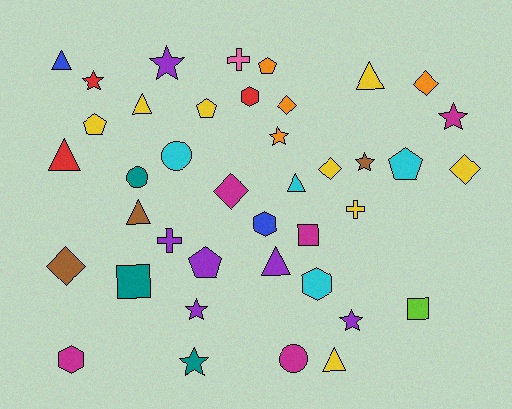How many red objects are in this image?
There are 3 red objects.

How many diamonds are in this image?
There are 6 diamonds.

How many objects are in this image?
There are 40 objects.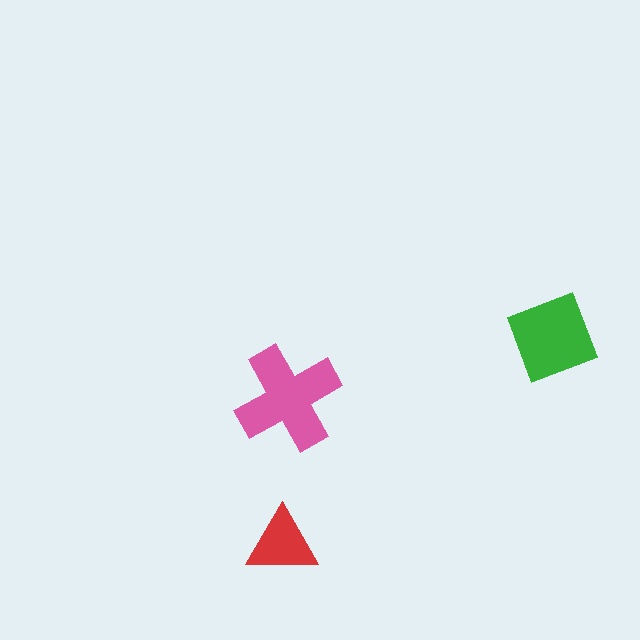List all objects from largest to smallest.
The pink cross, the green diamond, the red triangle.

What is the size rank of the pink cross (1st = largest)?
1st.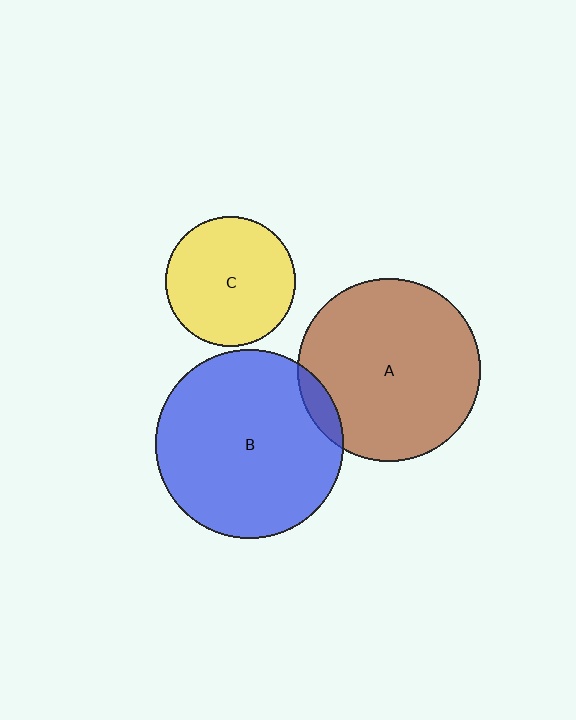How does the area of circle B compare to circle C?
Approximately 2.1 times.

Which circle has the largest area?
Circle B (blue).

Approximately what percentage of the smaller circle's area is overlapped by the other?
Approximately 5%.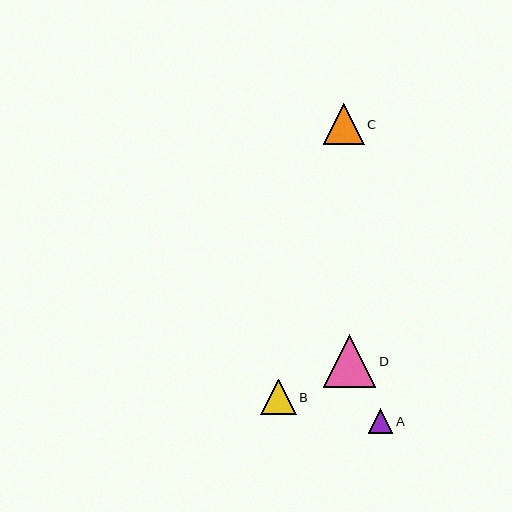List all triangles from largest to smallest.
From largest to smallest: D, C, B, A.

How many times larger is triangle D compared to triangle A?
Triangle D is approximately 2.2 times the size of triangle A.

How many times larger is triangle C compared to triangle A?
Triangle C is approximately 1.7 times the size of triangle A.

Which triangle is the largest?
Triangle D is the largest with a size of approximately 53 pixels.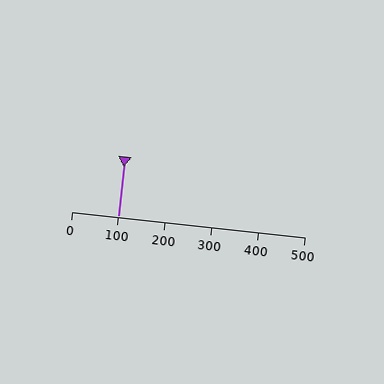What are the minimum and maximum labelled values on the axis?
The axis runs from 0 to 500.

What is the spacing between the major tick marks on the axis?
The major ticks are spaced 100 apart.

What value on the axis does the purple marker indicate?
The marker indicates approximately 100.